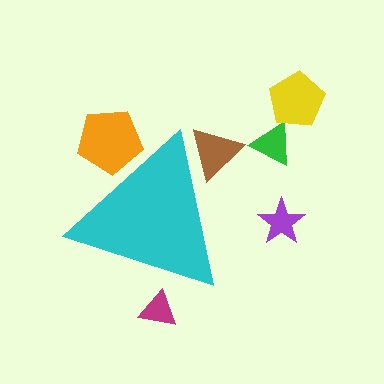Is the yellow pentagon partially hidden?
No, the yellow pentagon is fully visible.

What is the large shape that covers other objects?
A cyan triangle.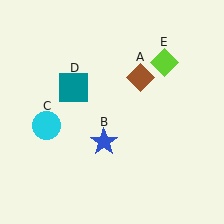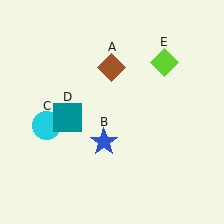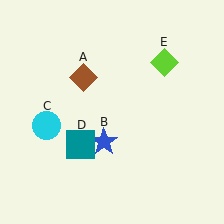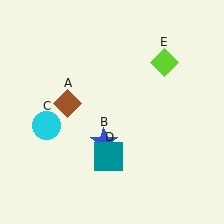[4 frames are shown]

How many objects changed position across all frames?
2 objects changed position: brown diamond (object A), teal square (object D).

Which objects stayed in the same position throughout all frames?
Blue star (object B) and cyan circle (object C) and lime diamond (object E) remained stationary.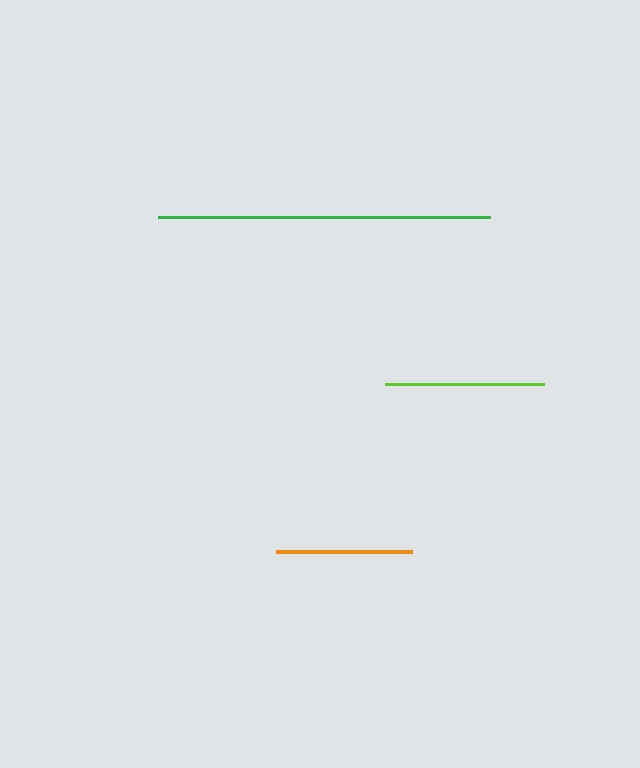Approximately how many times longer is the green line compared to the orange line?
The green line is approximately 2.4 times the length of the orange line.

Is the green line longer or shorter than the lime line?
The green line is longer than the lime line.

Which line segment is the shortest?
The orange line is the shortest at approximately 136 pixels.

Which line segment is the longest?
The green line is the longest at approximately 332 pixels.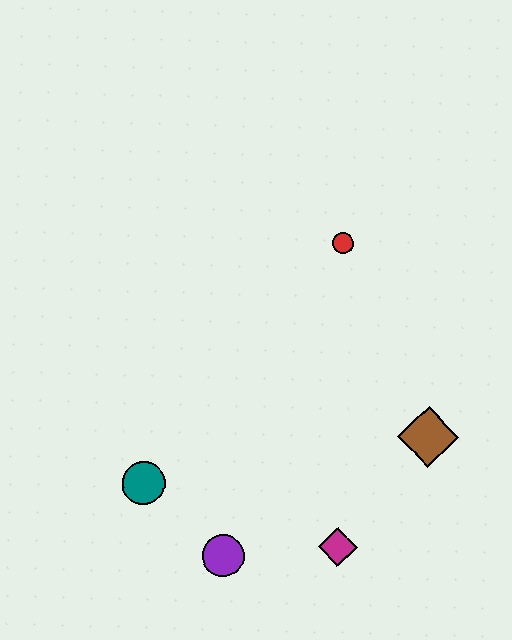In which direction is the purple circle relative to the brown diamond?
The purple circle is to the left of the brown diamond.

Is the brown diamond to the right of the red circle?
Yes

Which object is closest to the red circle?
The brown diamond is closest to the red circle.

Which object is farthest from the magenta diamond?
The red circle is farthest from the magenta diamond.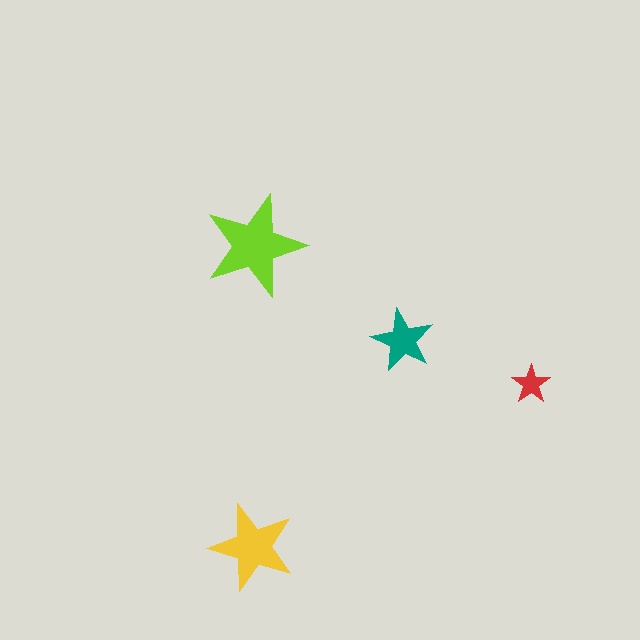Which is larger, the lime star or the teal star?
The lime one.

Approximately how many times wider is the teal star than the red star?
About 1.5 times wider.